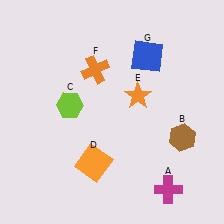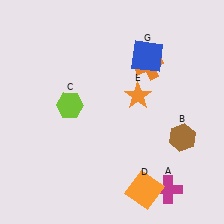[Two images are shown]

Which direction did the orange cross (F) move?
The orange cross (F) moved right.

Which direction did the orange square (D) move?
The orange square (D) moved right.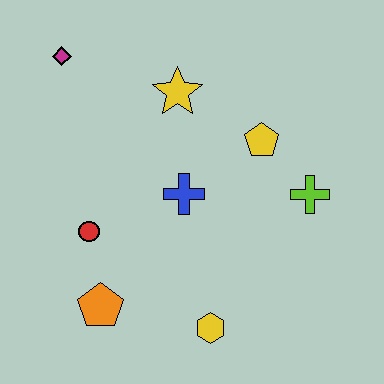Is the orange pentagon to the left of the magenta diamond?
No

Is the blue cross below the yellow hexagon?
No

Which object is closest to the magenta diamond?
The yellow star is closest to the magenta diamond.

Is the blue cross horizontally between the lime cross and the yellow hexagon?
No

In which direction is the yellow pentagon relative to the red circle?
The yellow pentagon is to the right of the red circle.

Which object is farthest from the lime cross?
The magenta diamond is farthest from the lime cross.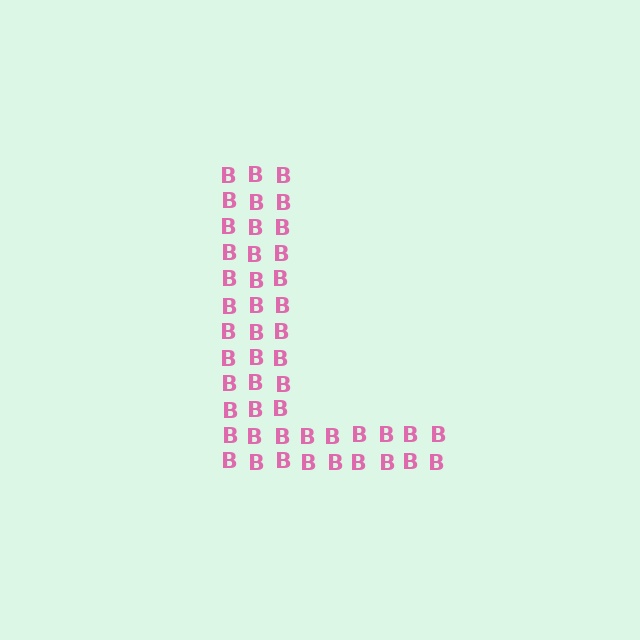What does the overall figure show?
The overall figure shows the letter L.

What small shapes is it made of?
It is made of small letter B's.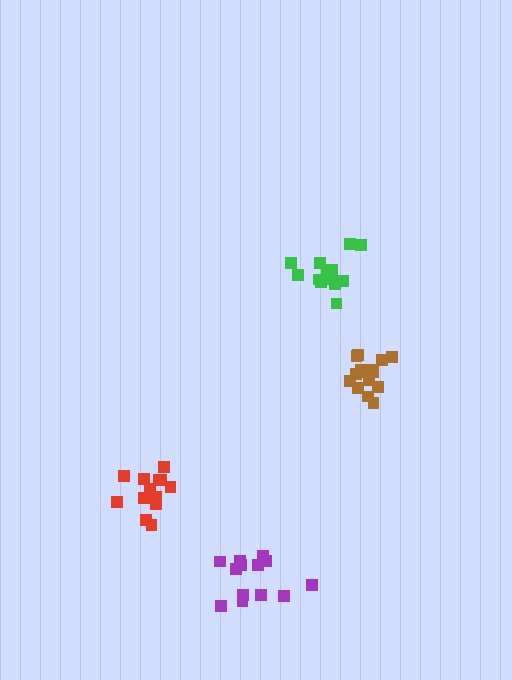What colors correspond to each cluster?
The clusters are colored: brown, purple, red, green.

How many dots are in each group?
Group 1: 15 dots, Group 2: 13 dots, Group 3: 14 dots, Group 4: 13 dots (55 total).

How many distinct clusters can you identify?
There are 4 distinct clusters.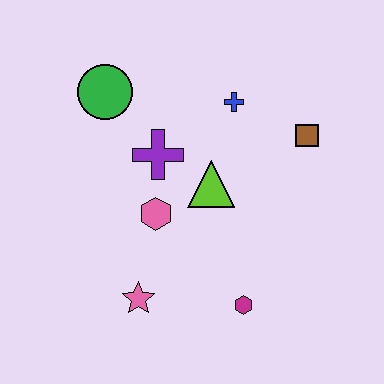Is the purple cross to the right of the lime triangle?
No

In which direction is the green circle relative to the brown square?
The green circle is to the left of the brown square.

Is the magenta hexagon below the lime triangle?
Yes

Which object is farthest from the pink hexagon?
The brown square is farthest from the pink hexagon.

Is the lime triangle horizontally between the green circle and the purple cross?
No